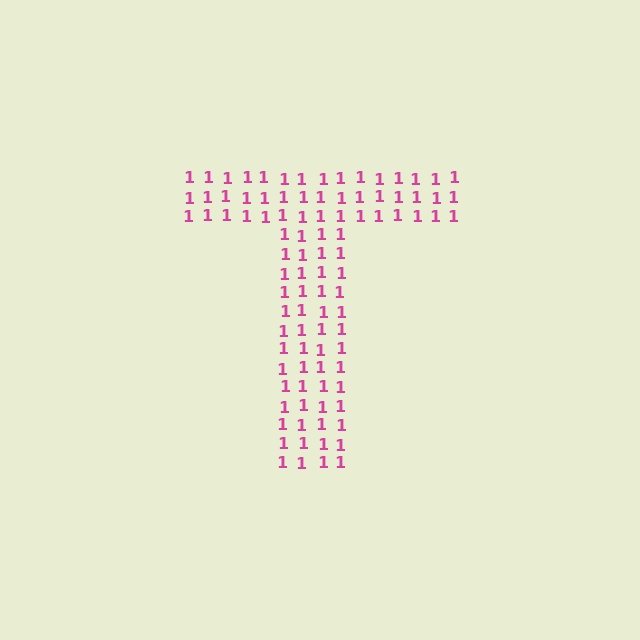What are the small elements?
The small elements are digit 1's.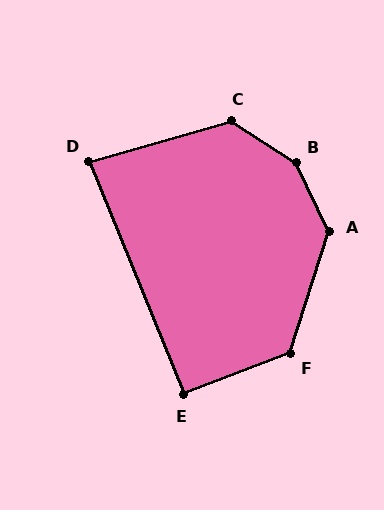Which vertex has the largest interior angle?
B, at approximately 148 degrees.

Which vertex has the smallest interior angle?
D, at approximately 84 degrees.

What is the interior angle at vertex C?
Approximately 132 degrees (obtuse).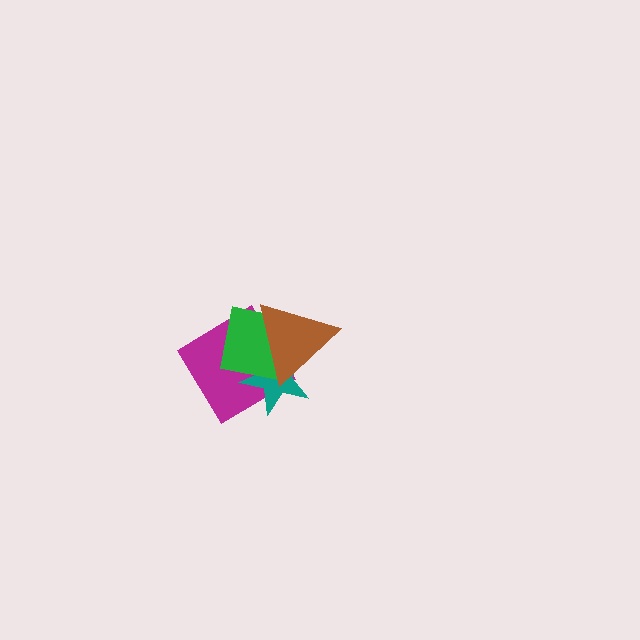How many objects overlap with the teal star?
3 objects overlap with the teal star.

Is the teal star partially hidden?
Yes, it is partially covered by another shape.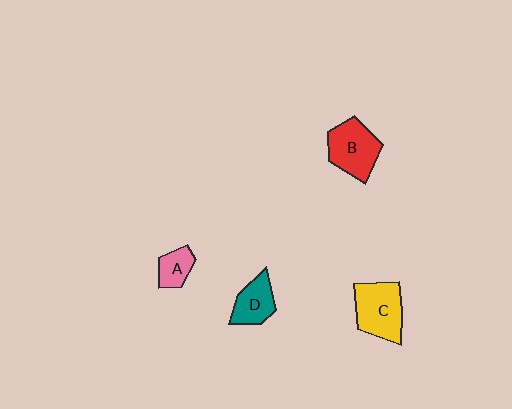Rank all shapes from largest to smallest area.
From largest to smallest: C (yellow), B (red), D (teal), A (pink).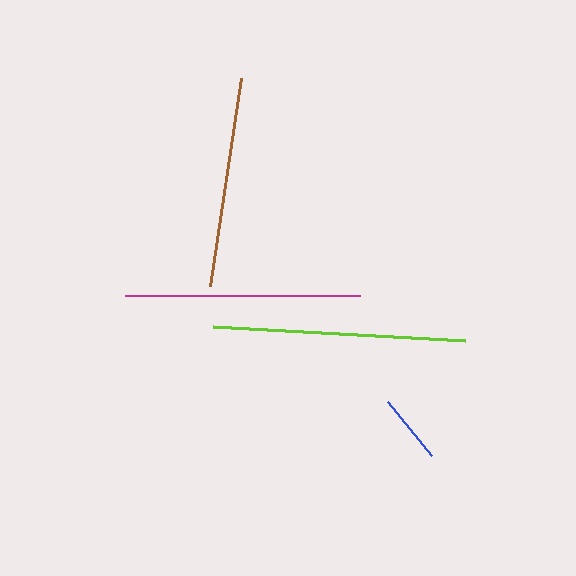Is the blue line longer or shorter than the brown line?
The brown line is longer than the blue line.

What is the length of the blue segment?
The blue segment is approximately 70 pixels long.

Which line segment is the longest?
The lime line is the longest at approximately 252 pixels.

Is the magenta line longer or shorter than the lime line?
The lime line is longer than the magenta line.